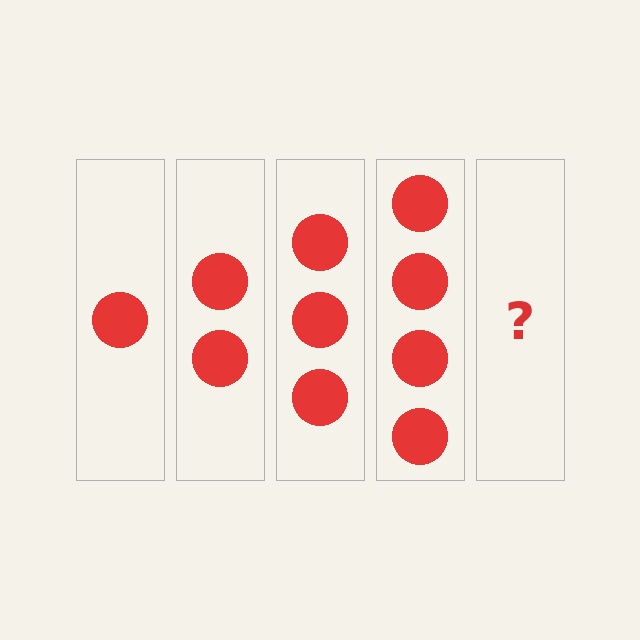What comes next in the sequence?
The next element should be 5 circles.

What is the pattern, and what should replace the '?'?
The pattern is that each step adds one more circle. The '?' should be 5 circles.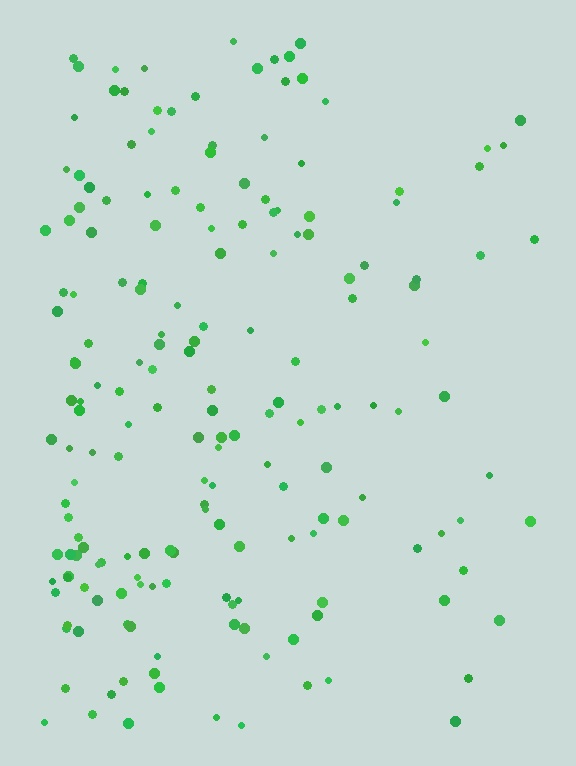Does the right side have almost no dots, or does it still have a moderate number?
Still a moderate number, just noticeably fewer than the left.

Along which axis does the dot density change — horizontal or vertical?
Horizontal.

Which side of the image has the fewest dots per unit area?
The right.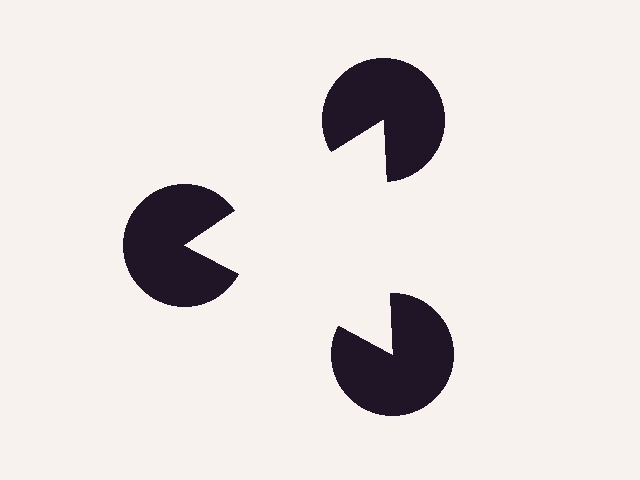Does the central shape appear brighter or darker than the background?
It typically appears slightly brighter than the background, even though no actual brightness change is drawn.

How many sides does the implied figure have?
3 sides.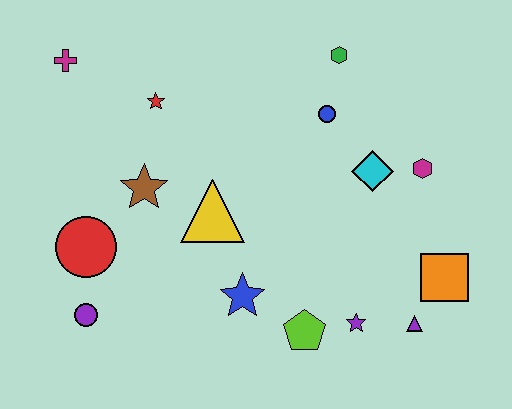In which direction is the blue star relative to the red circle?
The blue star is to the right of the red circle.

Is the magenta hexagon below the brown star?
No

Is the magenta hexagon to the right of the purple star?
Yes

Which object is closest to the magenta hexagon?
The cyan diamond is closest to the magenta hexagon.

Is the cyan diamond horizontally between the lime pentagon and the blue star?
No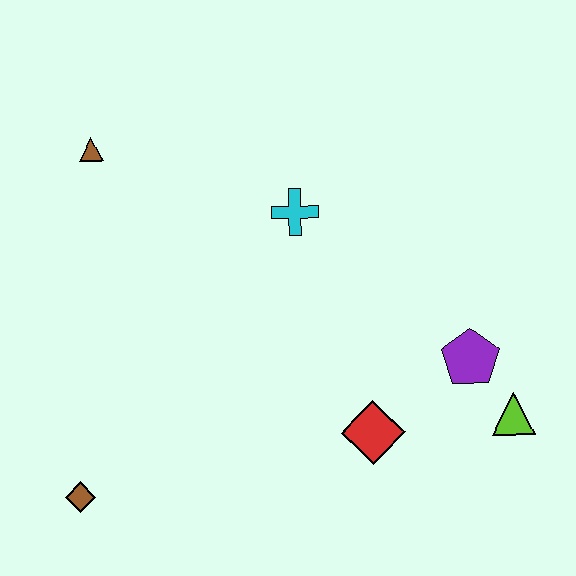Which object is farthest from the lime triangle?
The brown triangle is farthest from the lime triangle.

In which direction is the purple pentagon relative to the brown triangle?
The purple pentagon is to the right of the brown triangle.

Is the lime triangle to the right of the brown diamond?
Yes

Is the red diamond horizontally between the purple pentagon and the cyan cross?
Yes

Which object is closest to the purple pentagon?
The lime triangle is closest to the purple pentagon.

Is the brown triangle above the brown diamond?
Yes